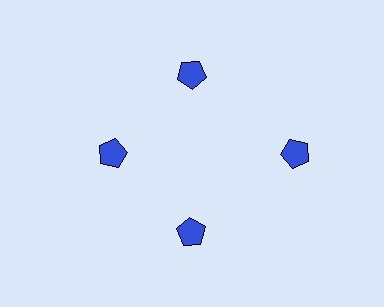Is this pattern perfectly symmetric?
No. The 4 blue pentagons are arranged in a ring, but one element near the 3 o'clock position is pushed outward from the center, breaking the 4-fold rotational symmetry.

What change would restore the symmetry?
The symmetry would be restored by moving it inward, back onto the ring so that all 4 pentagons sit at equal angles and equal distance from the center.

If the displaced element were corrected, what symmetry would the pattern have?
It would have 4-fold rotational symmetry — the pattern would map onto itself every 90 degrees.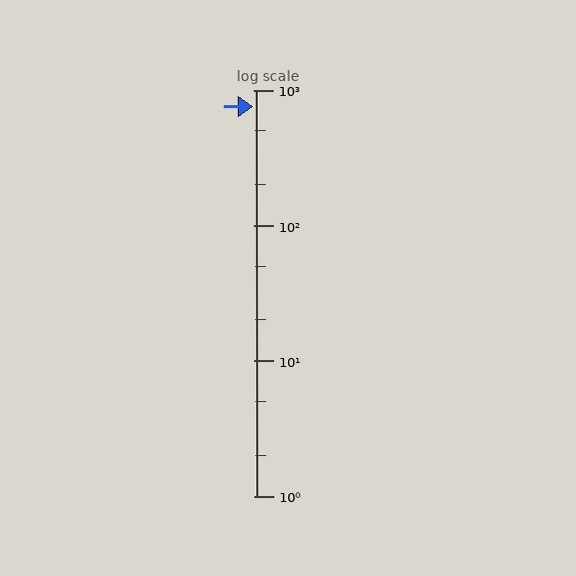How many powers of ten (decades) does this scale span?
The scale spans 3 decades, from 1 to 1000.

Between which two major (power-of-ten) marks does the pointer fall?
The pointer is between 100 and 1000.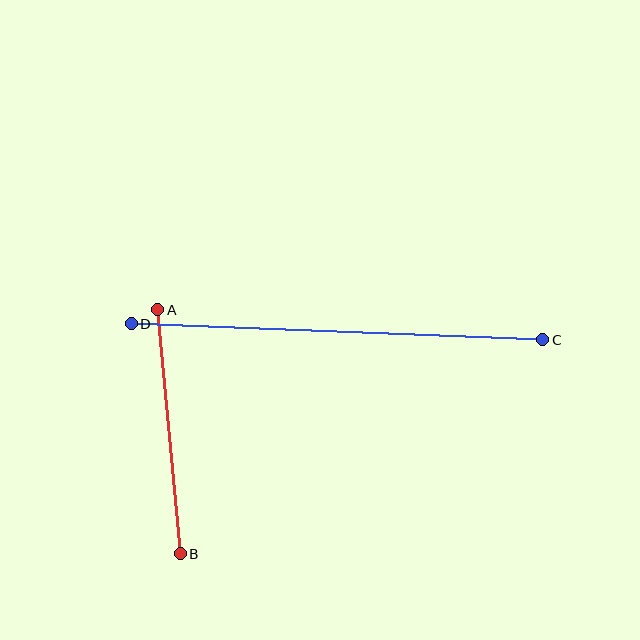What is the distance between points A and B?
The distance is approximately 245 pixels.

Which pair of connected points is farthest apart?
Points C and D are farthest apart.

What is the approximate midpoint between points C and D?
The midpoint is at approximately (337, 332) pixels.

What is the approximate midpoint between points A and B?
The midpoint is at approximately (169, 432) pixels.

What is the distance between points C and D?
The distance is approximately 412 pixels.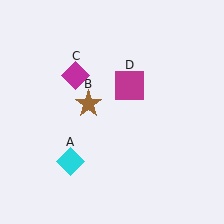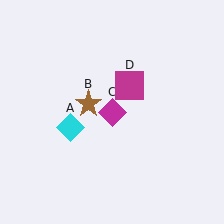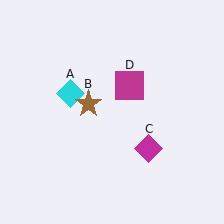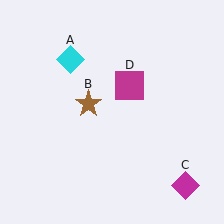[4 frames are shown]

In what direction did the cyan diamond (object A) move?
The cyan diamond (object A) moved up.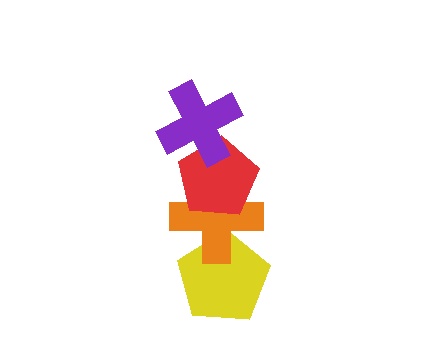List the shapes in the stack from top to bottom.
From top to bottom: the purple cross, the red pentagon, the orange cross, the yellow pentagon.